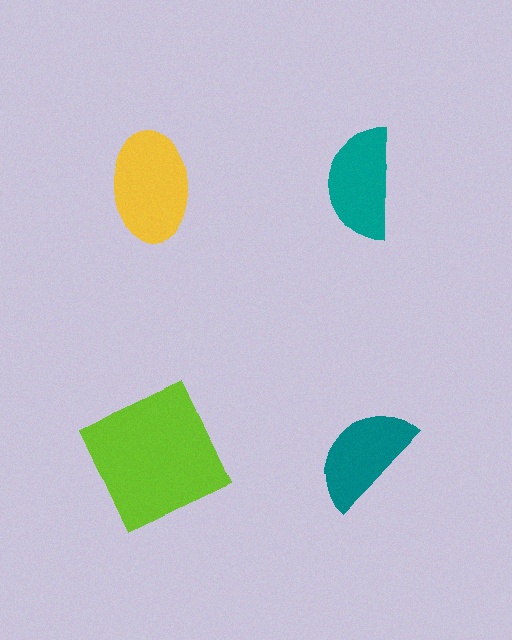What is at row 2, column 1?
A lime square.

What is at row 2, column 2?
A teal semicircle.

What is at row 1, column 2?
A teal semicircle.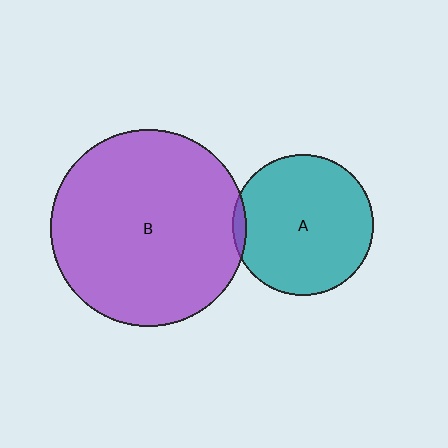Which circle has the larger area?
Circle B (purple).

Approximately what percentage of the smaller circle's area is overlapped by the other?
Approximately 5%.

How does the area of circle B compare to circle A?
Approximately 1.9 times.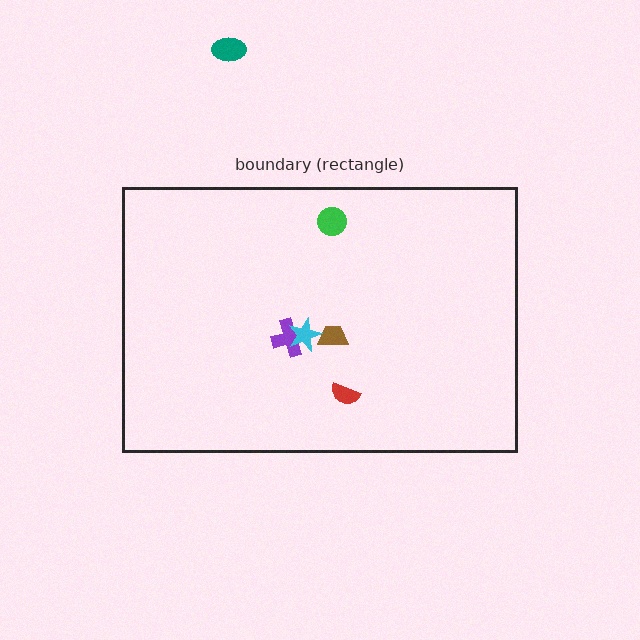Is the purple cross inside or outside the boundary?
Inside.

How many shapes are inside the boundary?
5 inside, 1 outside.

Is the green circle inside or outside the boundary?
Inside.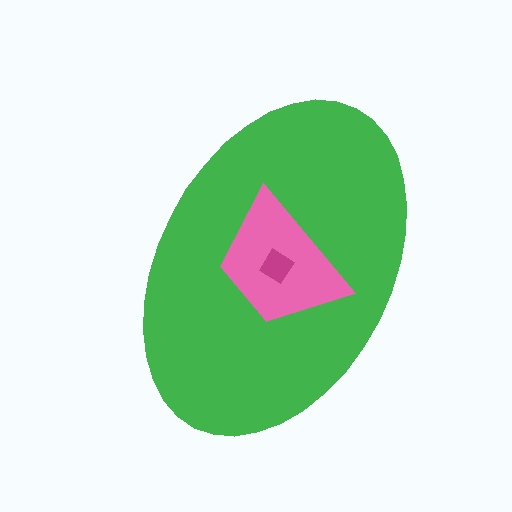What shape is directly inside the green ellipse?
The pink trapezoid.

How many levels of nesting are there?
3.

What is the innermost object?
The magenta diamond.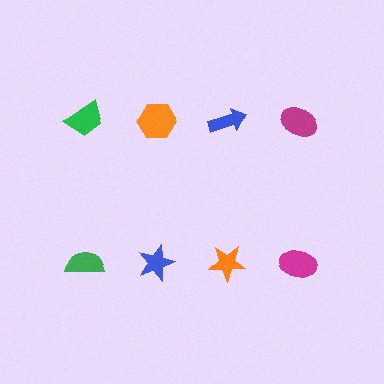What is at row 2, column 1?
A green semicircle.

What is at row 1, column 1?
A green trapezoid.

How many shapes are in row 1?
4 shapes.